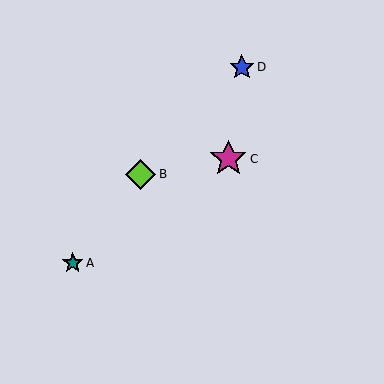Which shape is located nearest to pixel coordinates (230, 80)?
The blue star (labeled D) at (242, 67) is nearest to that location.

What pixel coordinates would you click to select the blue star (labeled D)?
Click at (242, 67) to select the blue star D.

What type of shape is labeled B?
Shape B is a lime diamond.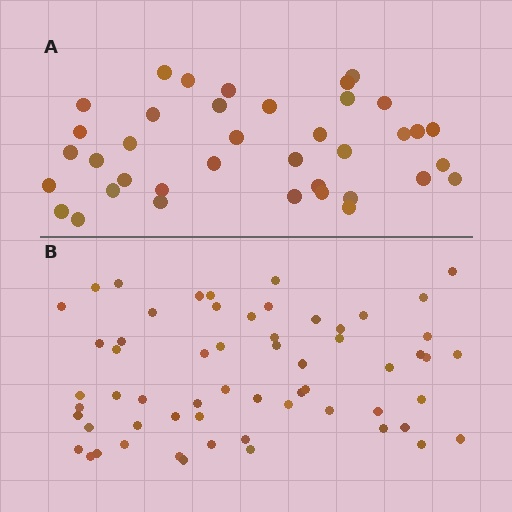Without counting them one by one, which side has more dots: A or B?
Region B (the bottom region) has more dots.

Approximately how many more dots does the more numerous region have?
Region B has approximately 20 more dots than region A.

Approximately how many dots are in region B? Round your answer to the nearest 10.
About 60 dots.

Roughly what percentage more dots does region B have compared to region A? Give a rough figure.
About 60% more.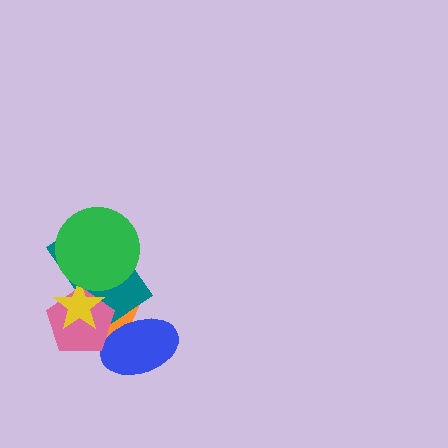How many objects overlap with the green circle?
2 objects overlap with the green circle.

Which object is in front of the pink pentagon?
The yellow star is in front of the pink pentagon.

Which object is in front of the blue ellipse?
The pink pentagon is in front of the blue ellipse.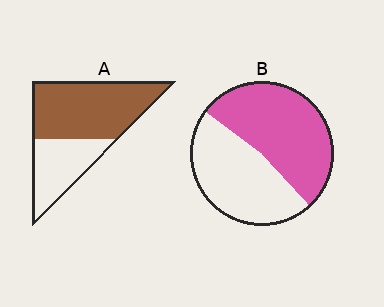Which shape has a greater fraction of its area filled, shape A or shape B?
Shape A.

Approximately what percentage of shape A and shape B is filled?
A is approximately 65% and B is approximately 55%.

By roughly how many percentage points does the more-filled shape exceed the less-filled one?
By roughly 10 percentage points (A over B).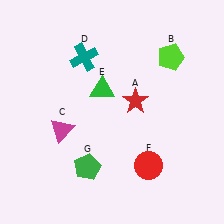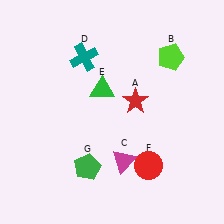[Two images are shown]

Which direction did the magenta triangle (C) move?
The magenta triangle (C) moved right.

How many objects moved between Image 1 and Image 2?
1 object moved between the two images.